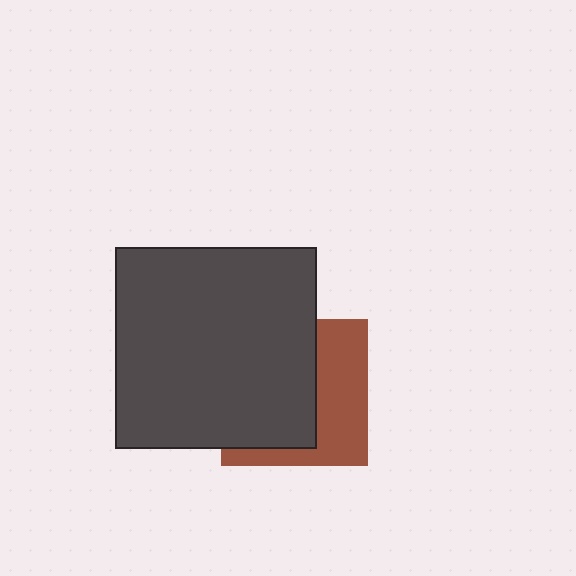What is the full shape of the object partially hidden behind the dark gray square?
The partially hidden object is a brown square.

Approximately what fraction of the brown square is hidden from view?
Roughly 59% of the brown square is hidden behind the dark gray square.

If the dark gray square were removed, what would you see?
You would see the complete brown square.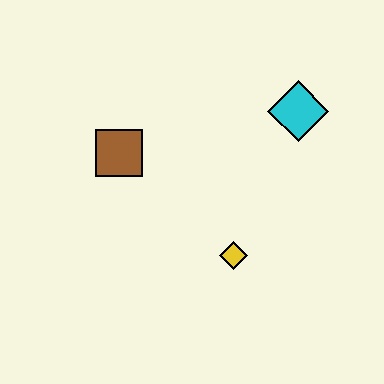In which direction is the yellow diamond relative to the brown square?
The yellow diamond is to the right of the brown square.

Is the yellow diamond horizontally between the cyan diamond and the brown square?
Yes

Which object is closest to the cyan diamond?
The yellow diamond is closest to the cyan diamond.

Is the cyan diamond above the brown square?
Yes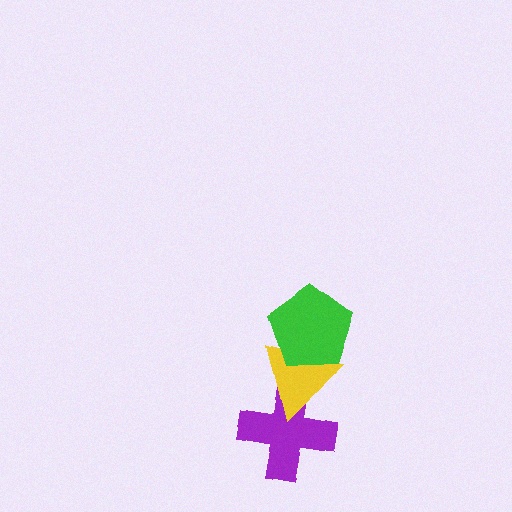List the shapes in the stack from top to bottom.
From top to bottom: the green pentagon, the yellow triangle, the purple cross.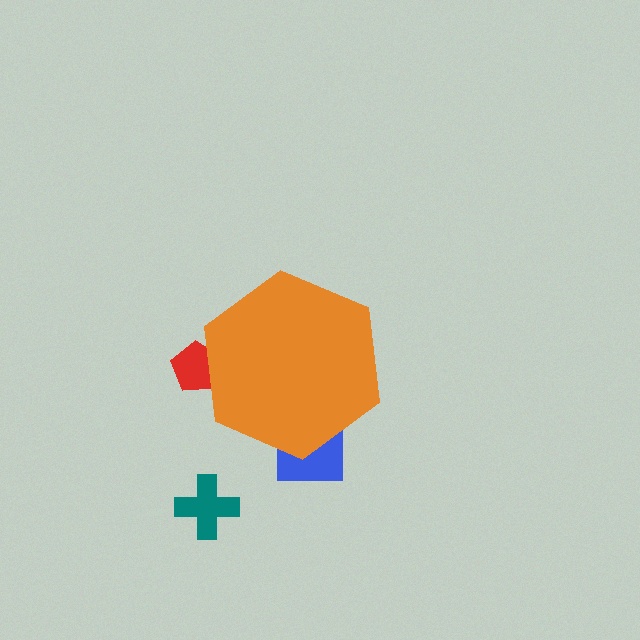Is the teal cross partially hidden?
No, the teal cross is fully visible.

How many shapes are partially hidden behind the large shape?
2 shapes are partially hidden.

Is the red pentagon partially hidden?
Yes, the red pentagon is partially hidden behind the orange hexagon.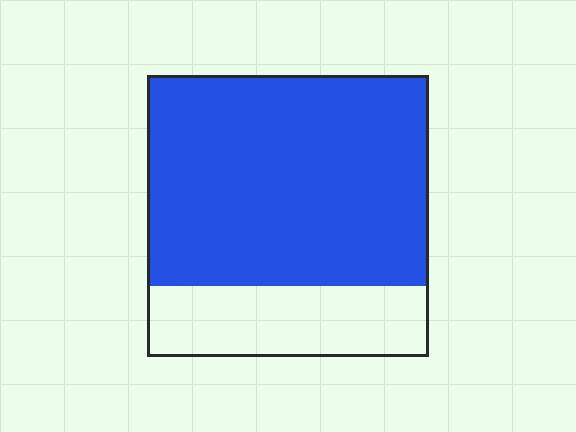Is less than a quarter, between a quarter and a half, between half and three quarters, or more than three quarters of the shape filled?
Between half and three quarters.